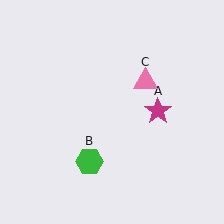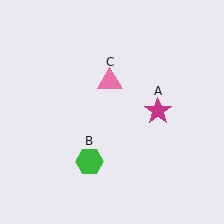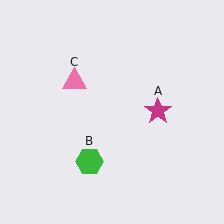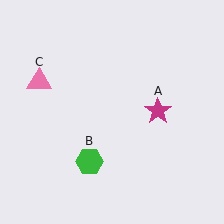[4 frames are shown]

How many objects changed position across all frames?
1 object changed position: pink triangle (object C).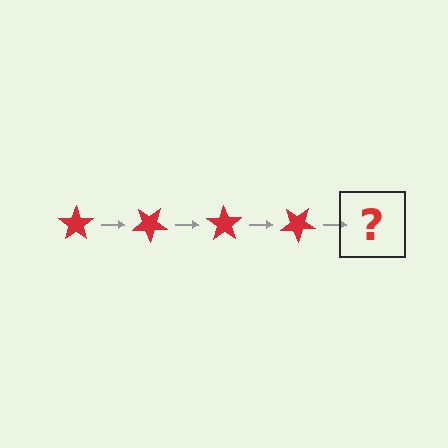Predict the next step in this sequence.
The next step is a red star rotated 140 degrees.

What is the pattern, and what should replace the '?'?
The pattern is that the star rotates 35 degrees each step. The '?' should be a red star rotated 140 degrees.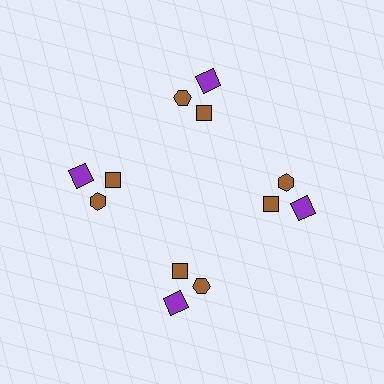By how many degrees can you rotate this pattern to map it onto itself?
The pattern maps onto itself every 90 degrees of rotation.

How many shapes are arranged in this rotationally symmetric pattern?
There are 12 shapes, arranged in 4 groups of 3.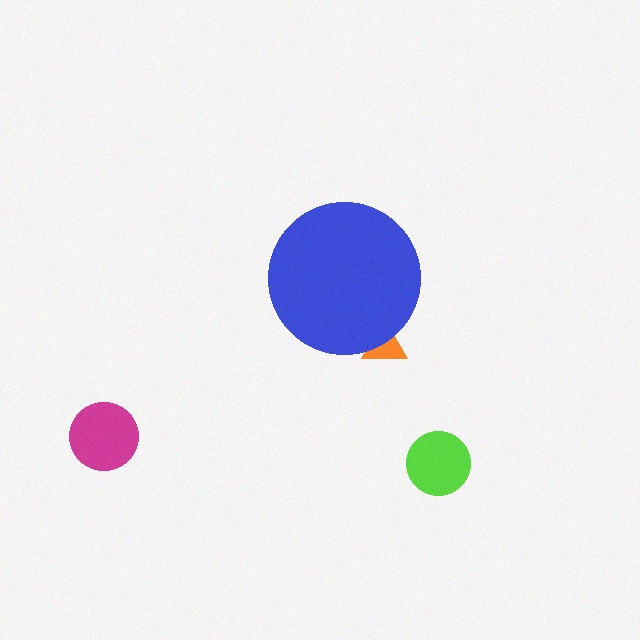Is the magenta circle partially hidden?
No, the magenta circle is fully visible.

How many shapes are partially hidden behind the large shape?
1 shape is partially hidden.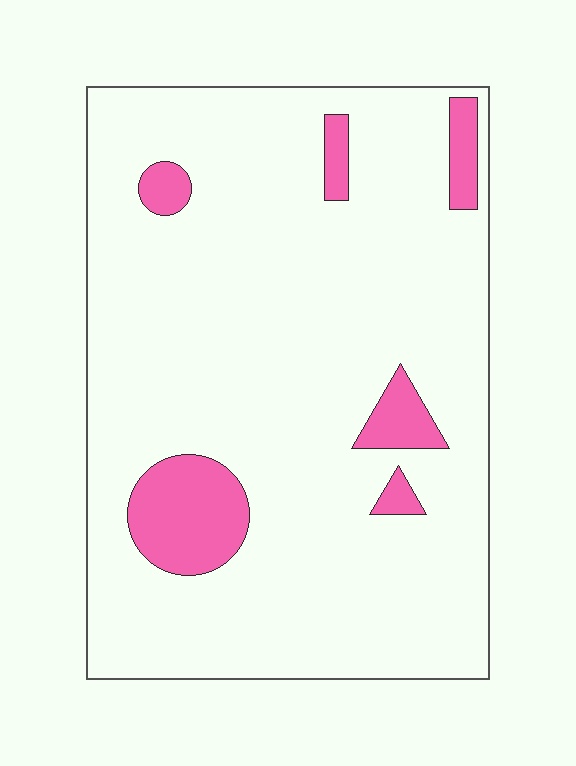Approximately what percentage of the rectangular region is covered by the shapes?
Approximately 10%.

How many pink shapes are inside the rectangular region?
6.